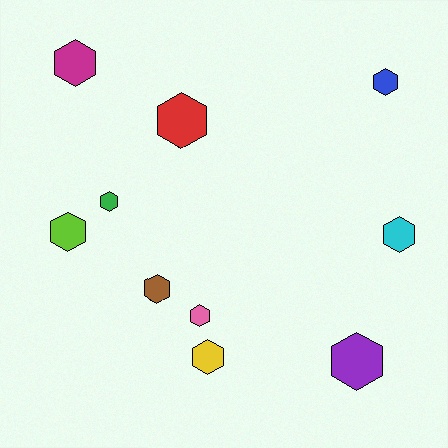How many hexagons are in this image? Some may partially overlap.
There are 10 hexagons.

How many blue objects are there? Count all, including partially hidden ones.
There is 1 blue object.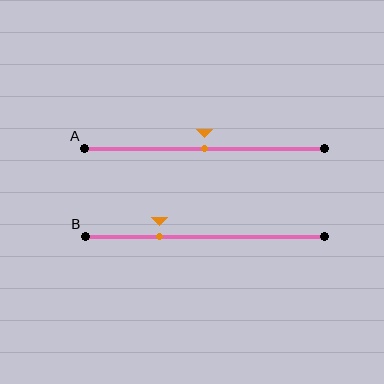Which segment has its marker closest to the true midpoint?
Segment A has its marker closest to the true midpoint.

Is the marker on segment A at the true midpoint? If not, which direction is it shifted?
Yes, the marker on segment A is at the true midpoint.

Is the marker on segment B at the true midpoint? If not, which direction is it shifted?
No, the marker on segment B is shifted to the left by about 19% of the segment length.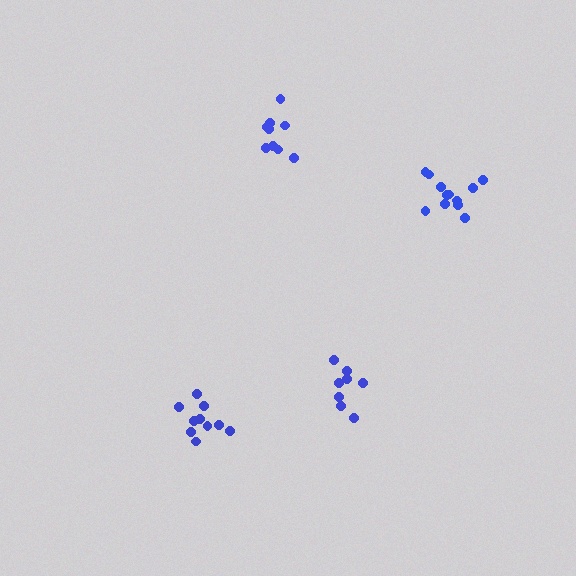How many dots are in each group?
Group 1: 12 dots, Group 2: 9 dots, Group 3: 10 dots, Group 4: 8 dots (39 total).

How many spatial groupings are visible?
There are 4 spatial groupings.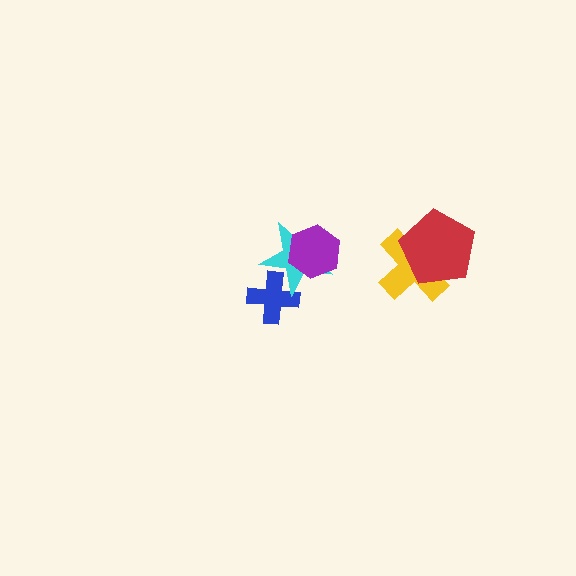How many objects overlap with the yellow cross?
1 object overlaps with the yellow cross.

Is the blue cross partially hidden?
Yes, it is partially covered by another shape.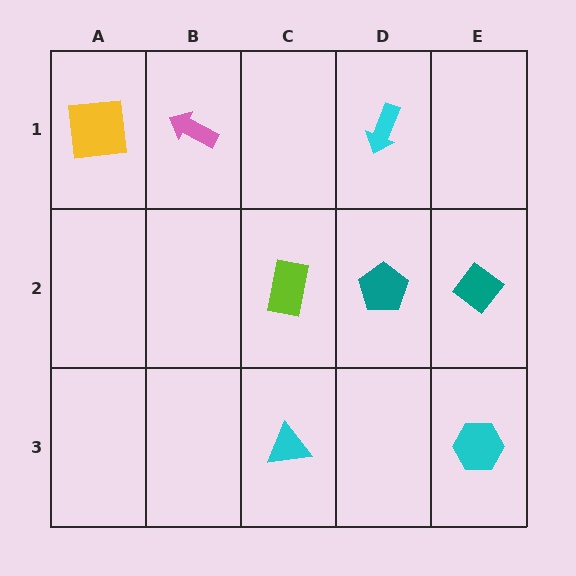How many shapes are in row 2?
3 shapes.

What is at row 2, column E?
A teal diamond.